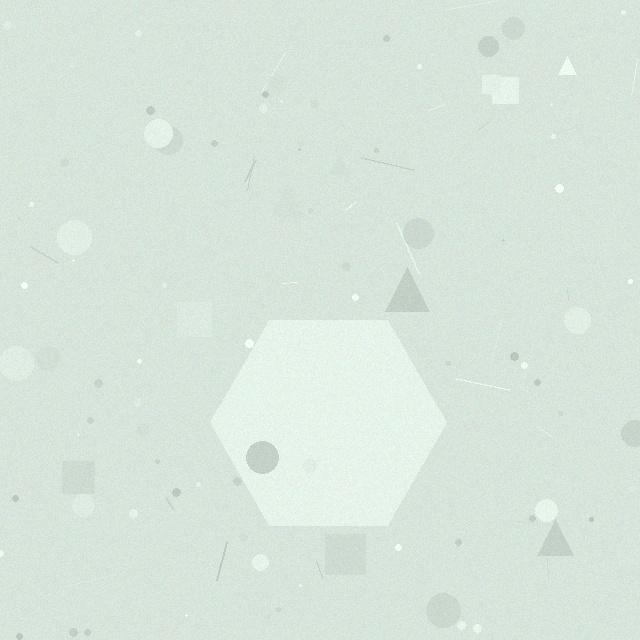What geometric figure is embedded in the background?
A hexagon is embedded in the background.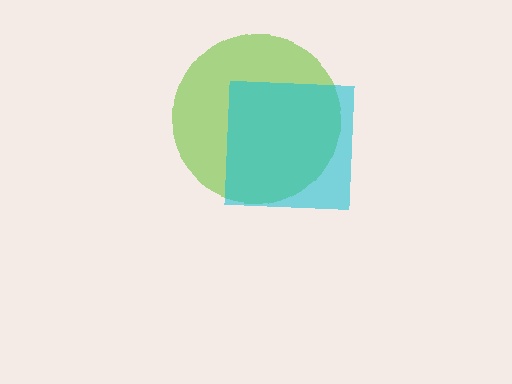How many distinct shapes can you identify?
There are 2 distinct shapes: a lime circle, a cyan square.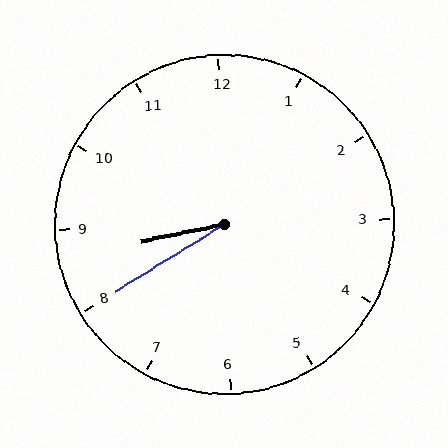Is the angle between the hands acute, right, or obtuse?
It is acute.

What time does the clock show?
8:40.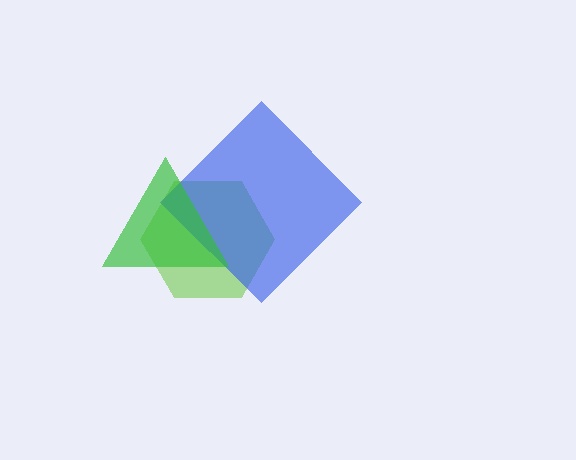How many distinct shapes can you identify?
There are 3 distinct shapes: a lime hexagon, a blue diamond, a green triangle.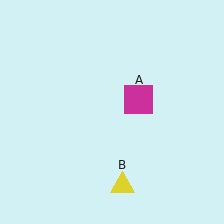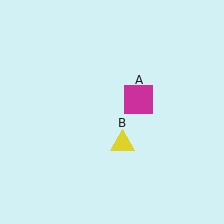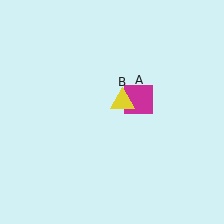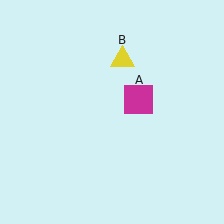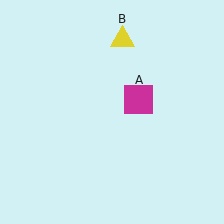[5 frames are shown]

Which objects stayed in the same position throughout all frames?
Magenta square (object A) remained stationary.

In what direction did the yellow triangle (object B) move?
The yellow triangle (object B) moved up.